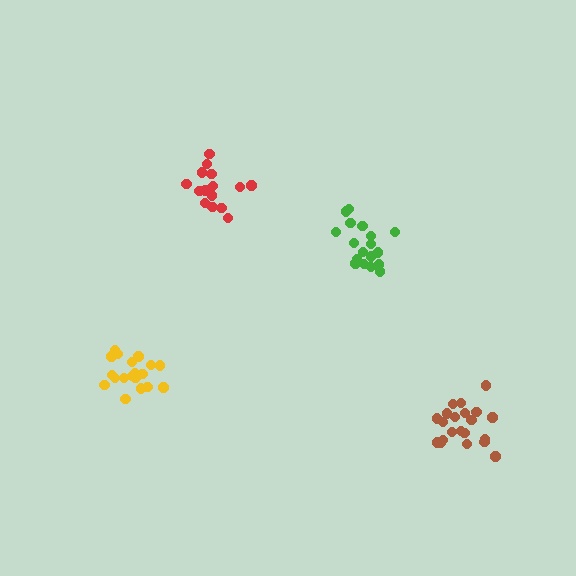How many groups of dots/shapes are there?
There are 4 groups.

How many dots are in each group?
Group 1: 16 dots, Group 2: 21 dots, Group 3: 18 dots, Group 4: 19 dots (74 total).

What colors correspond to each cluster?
The clusters are colored: red, brown, green, yellow.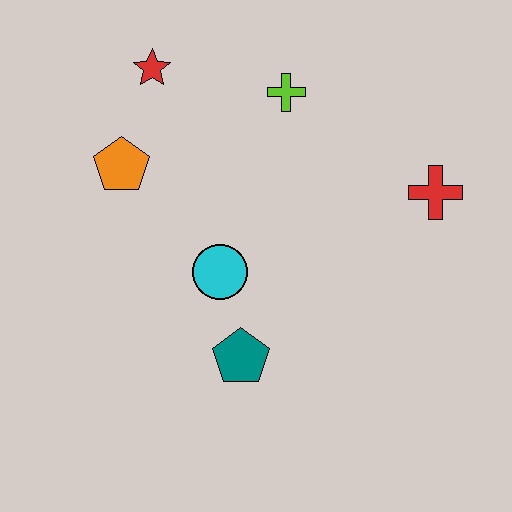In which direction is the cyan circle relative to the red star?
The cyan circle is below the red star.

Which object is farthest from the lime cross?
The teal pentagon is farthest from the lime cross.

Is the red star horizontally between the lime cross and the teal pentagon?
No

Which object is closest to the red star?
The orange pentagon is closest to the red star.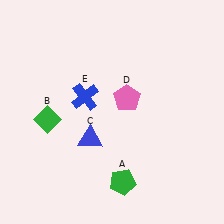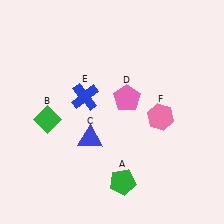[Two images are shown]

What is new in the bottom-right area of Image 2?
A pink hexagon (F) was added in the bottom-right area of Image 2.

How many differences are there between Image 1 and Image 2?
There is 1 difference between the two images.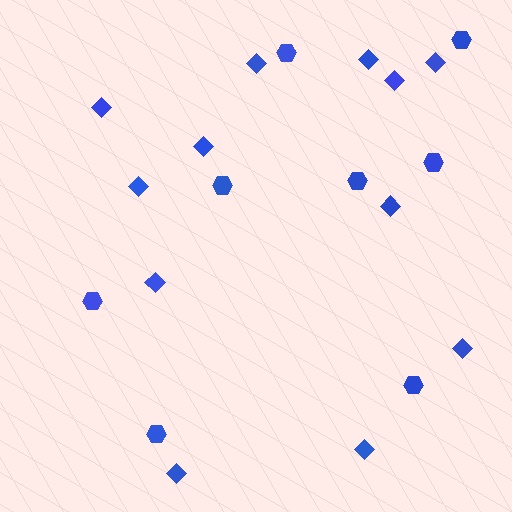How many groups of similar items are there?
There are 2 groups: one group of hexagons (8) and one group of diamonds (12).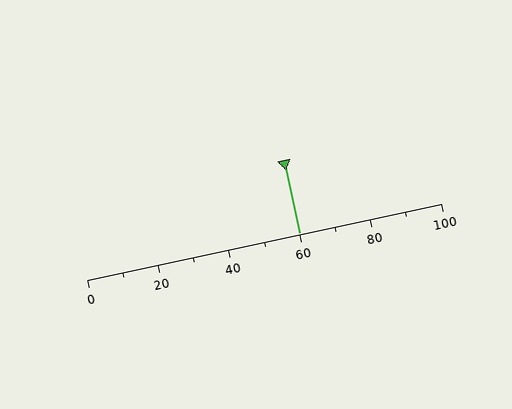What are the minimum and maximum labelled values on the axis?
The axis runs from 0 to 100.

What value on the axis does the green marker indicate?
The marker indicates approximately 60.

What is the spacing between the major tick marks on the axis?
The major ticks are spaced 20 apart.